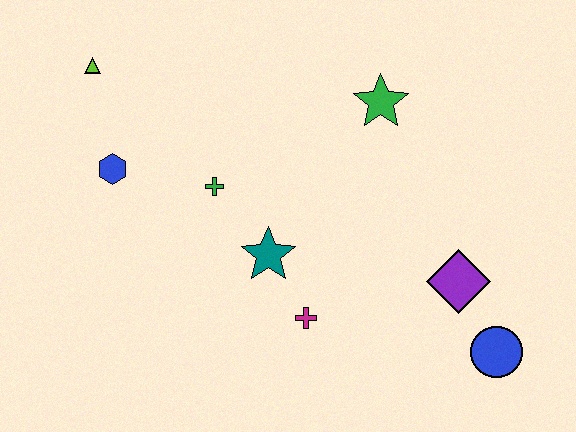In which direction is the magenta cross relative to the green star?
The magenta cross is below the green star.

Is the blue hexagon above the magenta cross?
Yes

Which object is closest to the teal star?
The magenta cross is closest to the teal star.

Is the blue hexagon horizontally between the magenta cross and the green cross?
No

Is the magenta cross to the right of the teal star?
Yes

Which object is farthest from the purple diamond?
The lime triangle is farthest from the purple diamond.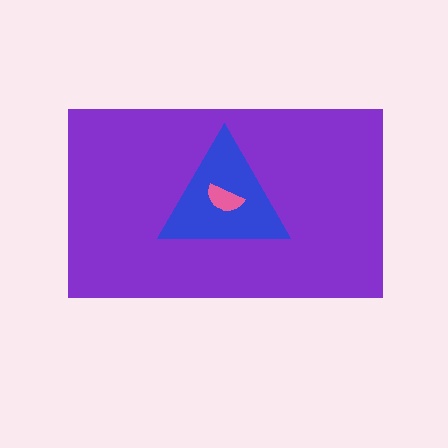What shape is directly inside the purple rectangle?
The blue triangle.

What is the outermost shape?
The purple rectangle.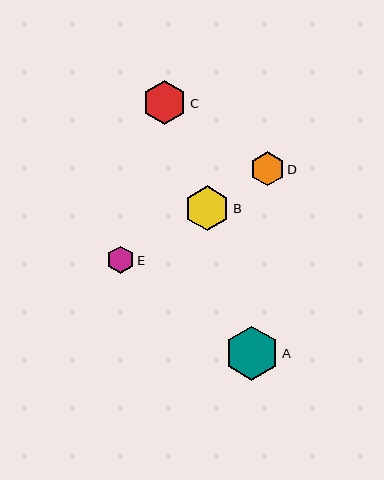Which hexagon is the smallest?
Hexagon E is the smallest with a size of approximately 27 pixels.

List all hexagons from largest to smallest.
From largest to smallest: A, B, C, D, E.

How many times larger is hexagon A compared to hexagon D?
Hexagon A is approximately 1.6 times the size of hexagon D.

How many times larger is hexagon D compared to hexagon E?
Hexagon D is approximately 1.2 times the size of hexagon E.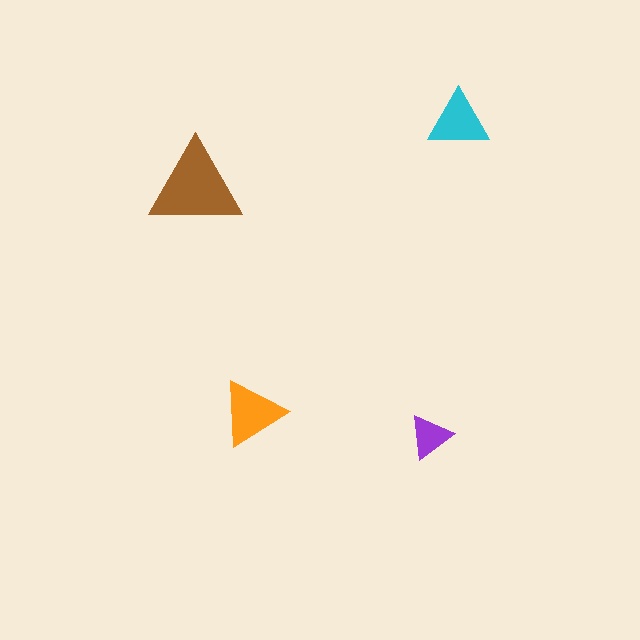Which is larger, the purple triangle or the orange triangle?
The orange one.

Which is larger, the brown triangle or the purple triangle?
The brown one.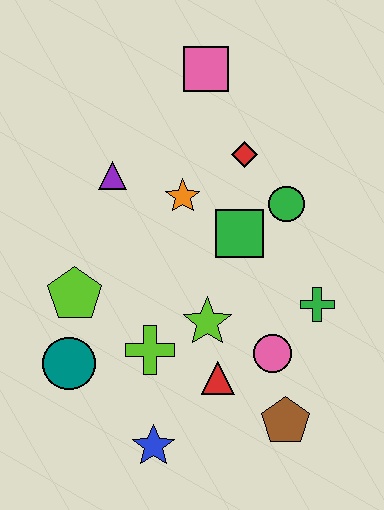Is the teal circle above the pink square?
No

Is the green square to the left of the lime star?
No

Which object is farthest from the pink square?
The blue star is farthest from the pink square.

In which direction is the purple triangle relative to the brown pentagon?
The purple triangle is above the brown pentagon.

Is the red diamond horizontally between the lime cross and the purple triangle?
No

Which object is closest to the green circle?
The green square is closest to the green circle.